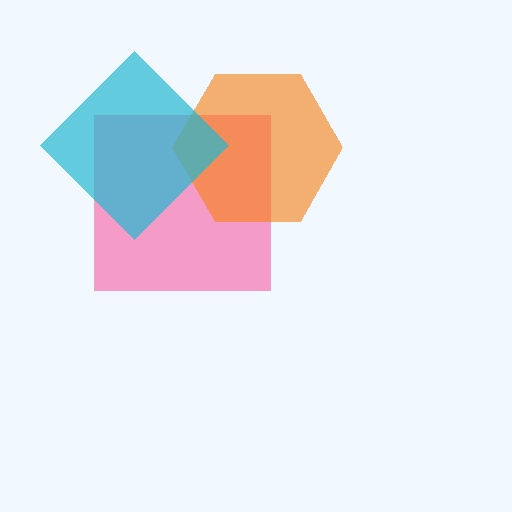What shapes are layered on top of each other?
The layered shapes are: a pink square, an orange hexagon, a cyan diamond.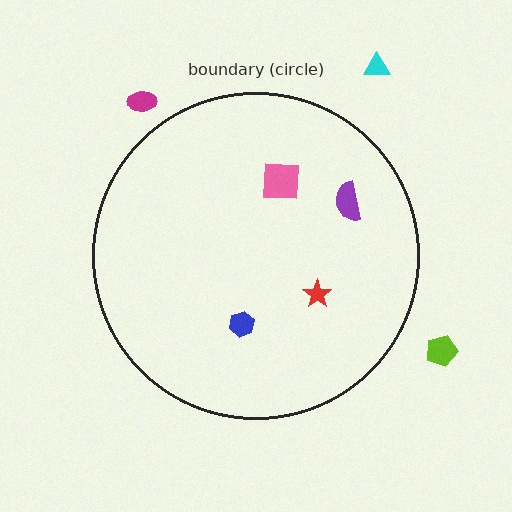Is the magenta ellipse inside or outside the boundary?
Outside.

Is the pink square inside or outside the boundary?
Inside.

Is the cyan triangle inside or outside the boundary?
Outside.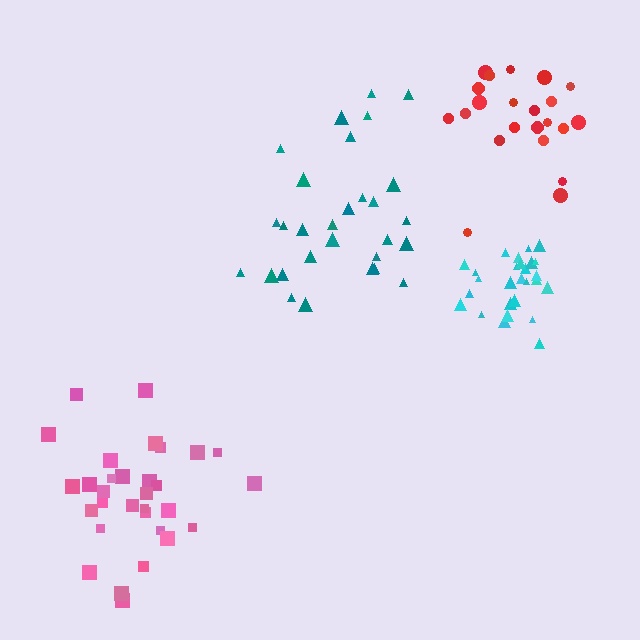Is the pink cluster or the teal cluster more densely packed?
Pink.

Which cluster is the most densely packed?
Cyan.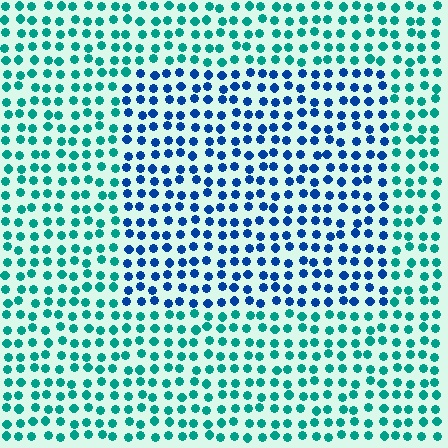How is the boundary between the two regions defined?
The boundary is defined purely by a slight shift in hue (about 45 degrees). Spacing, size, and orientation are identical on both sides.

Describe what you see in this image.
The image is filled with small teal elements in a uniform arrangement. A rectangle-shaped region is visible where the elements are tinted to a slightly different hue, forming a subtle color boundary.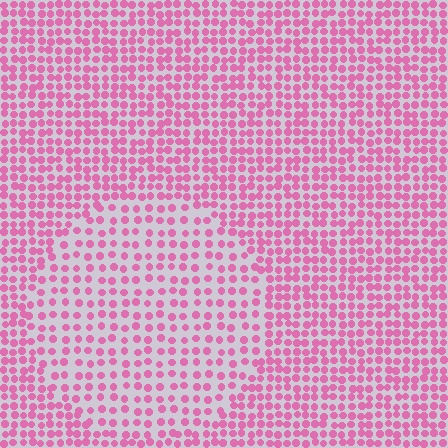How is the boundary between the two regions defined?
The boundary is defined by a change in element density (approximately 1.7x ratio). All elements are the same color, size, and shape.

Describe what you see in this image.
The image contains small pink elements arranged at two different densities. A circle-shaped region is visible where the elements are less densely packed than the surrounding area.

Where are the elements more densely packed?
The elements are more densely packed outside the circle boundary.